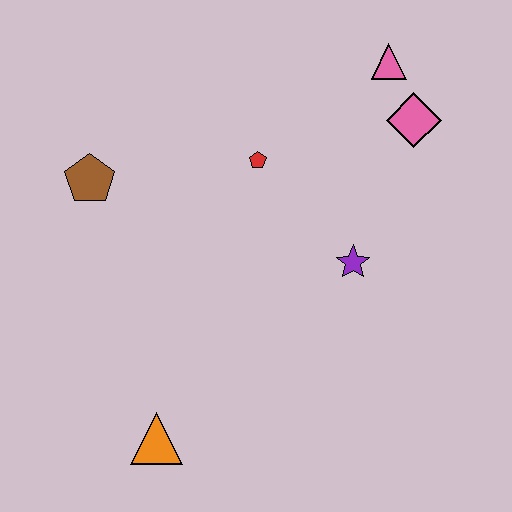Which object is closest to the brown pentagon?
The red pentagon is closest to the brown pentagon.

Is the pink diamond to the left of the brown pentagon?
No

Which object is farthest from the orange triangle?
The pink triangle is farthest from the orange triangle.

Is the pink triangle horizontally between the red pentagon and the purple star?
No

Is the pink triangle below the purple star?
No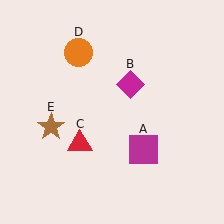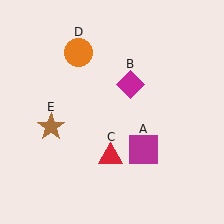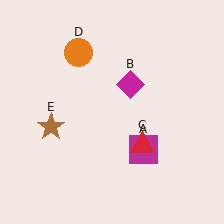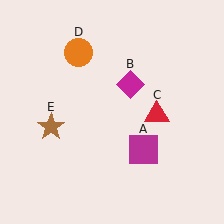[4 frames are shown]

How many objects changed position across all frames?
1 object changed position: red triangle (object C).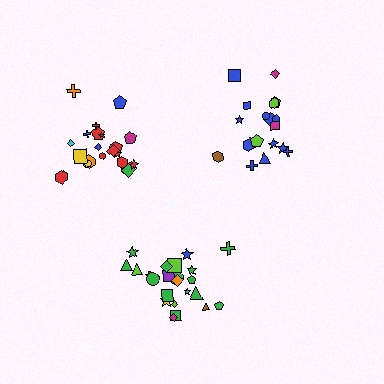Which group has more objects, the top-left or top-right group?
The top-left group.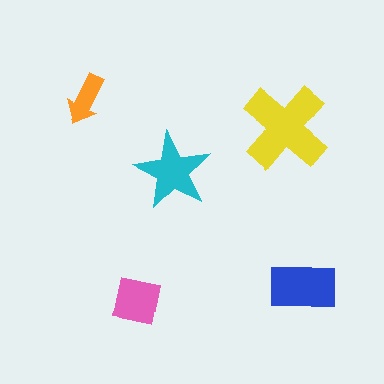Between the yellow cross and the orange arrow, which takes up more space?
The yellow cross.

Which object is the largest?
The yellow cross.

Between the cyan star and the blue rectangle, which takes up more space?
The blue rectangle.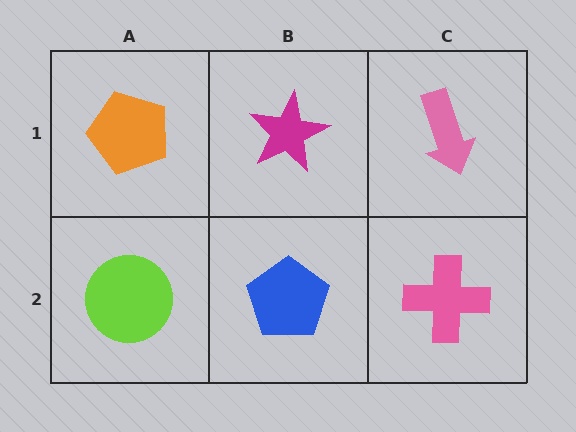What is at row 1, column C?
A pink arrow.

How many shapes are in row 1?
3 shapes.